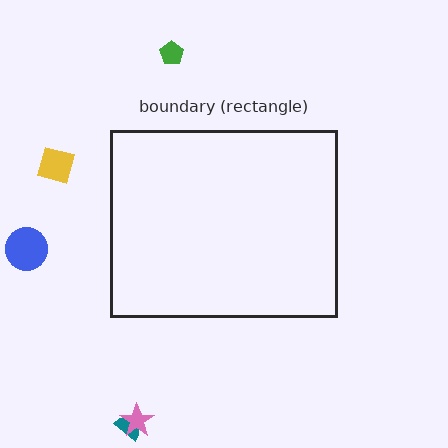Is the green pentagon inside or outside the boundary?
Outside.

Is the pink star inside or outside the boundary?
Outside.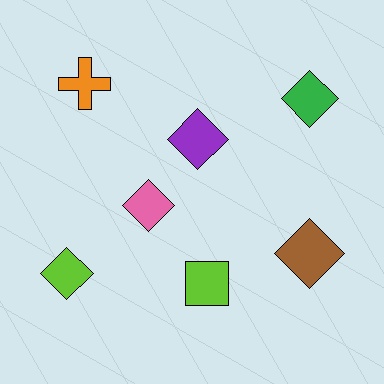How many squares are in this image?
There is 1 square.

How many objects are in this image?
There are 7 objects.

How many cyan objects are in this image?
There are no cyan objects.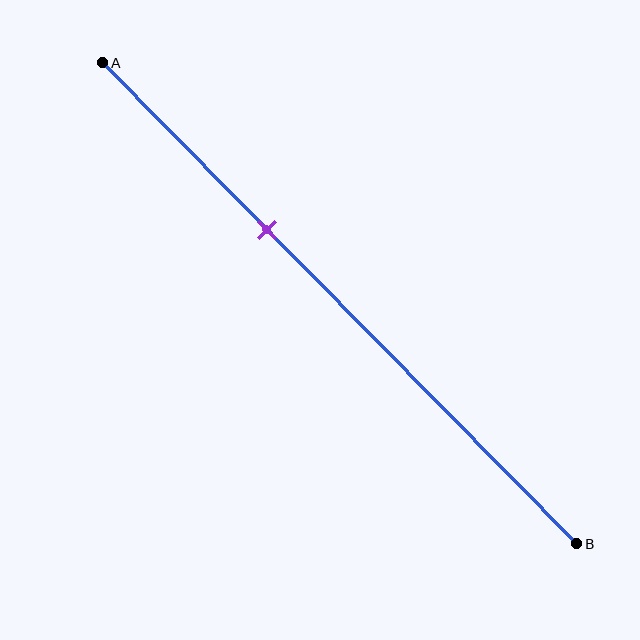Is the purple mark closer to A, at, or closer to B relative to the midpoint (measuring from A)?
The purple mark is closer to point A than the midpoint of segment AB.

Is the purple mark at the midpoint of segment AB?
No, the mark is at about 35% from A, not at the 50% midpoint.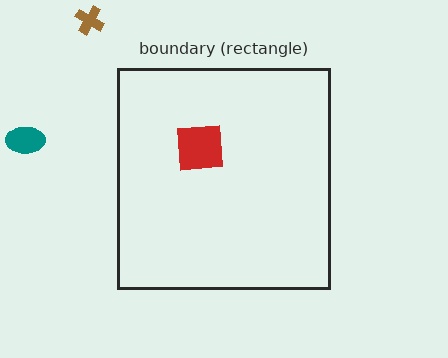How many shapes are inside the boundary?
1 inside, 2 outside.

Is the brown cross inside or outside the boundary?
Outside.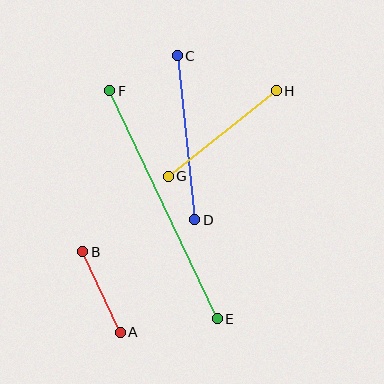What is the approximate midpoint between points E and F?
The midpoint is at approximately (163, 205) pixels.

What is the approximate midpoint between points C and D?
The midpoint is at approximately (186, 138) pixels.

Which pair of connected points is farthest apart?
Points E and F are farthest apart.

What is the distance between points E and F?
The distance is approximately 252 pixels.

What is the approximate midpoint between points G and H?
The midpoint is at approximately (222, 134) pixels.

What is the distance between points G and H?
The distance is approximately 138 pixels.